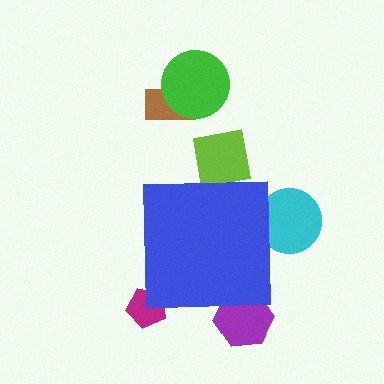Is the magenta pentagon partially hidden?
Yes, the magenta pentagon is partially hidden behind the blue square.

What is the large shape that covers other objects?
A blue square.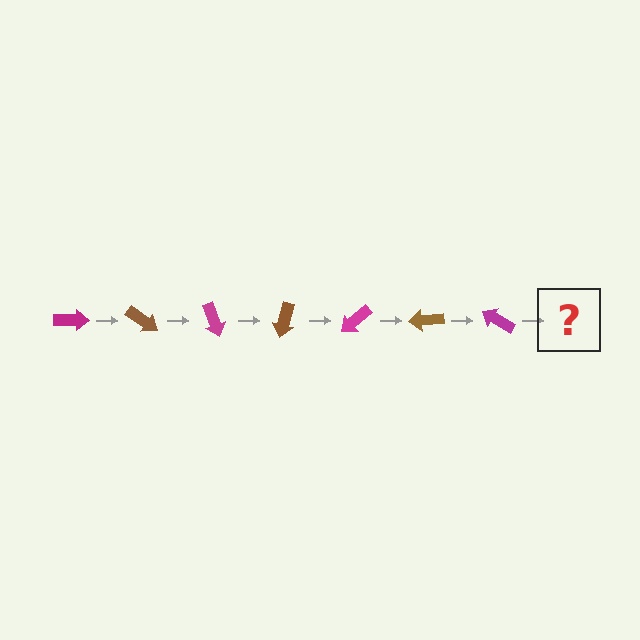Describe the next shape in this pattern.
It should be a brown arrow, rotated 245 degrees from the start.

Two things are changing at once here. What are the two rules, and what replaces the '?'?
The two rules are that it rotates 35 degrees each step and the color cycles through magenta and brown. The '?' should be a brown arrow, rotated 245 degrees from the start.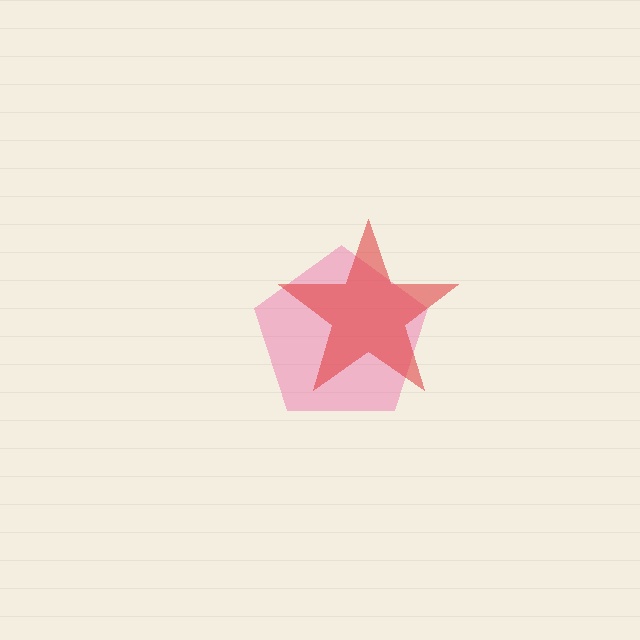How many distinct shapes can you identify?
There are 2 distinct shapes: a pink pentagon, a red star.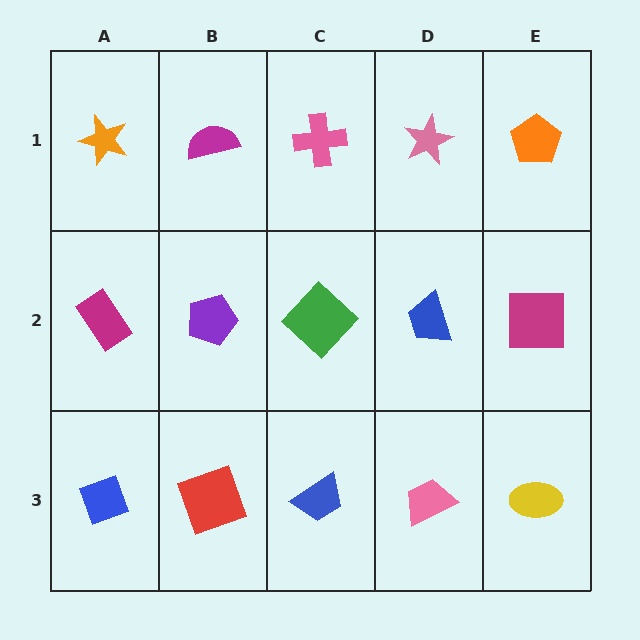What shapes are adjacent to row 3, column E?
A magenta square (row 2, column E), a pink trapezoid (row 3, column D).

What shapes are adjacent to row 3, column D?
A blue trapezoid (row 2, column D), a blue trapezoid (row 3, column C), a yellow ellipse (row 3, column E).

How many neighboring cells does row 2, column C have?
4.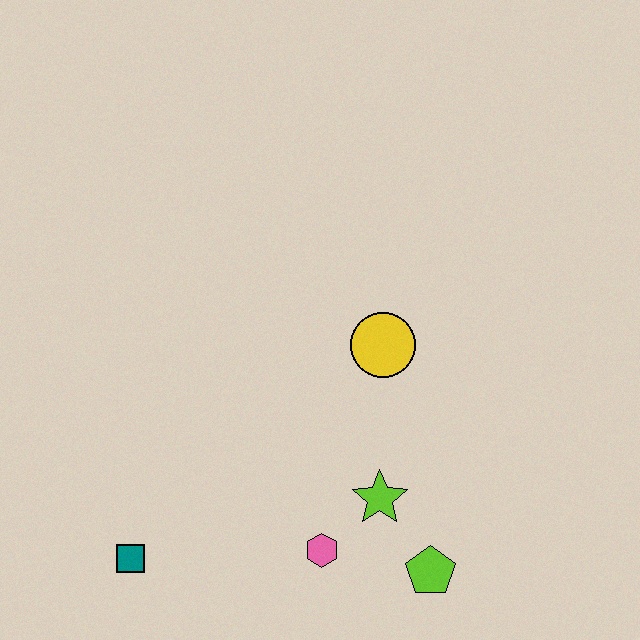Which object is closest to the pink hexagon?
The lime star is closest to the pink hexagon.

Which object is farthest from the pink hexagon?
The yellow circle is farthest from the pink hexagon.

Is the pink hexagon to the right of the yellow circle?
No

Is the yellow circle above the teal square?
Yes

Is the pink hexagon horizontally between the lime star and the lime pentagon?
No